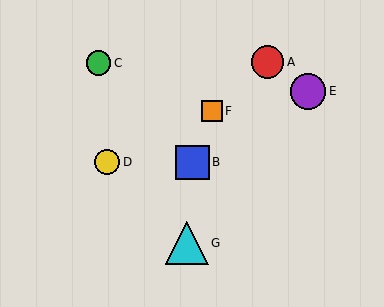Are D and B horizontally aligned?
Yes, both are at y≈162.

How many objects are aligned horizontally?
2 objects (B, D) are aligned horizontally.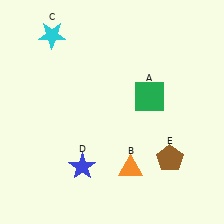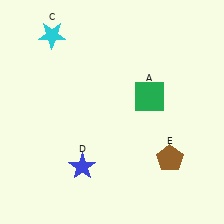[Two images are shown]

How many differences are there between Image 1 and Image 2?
There is 1 difference between the two images.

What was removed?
The orange triangle (B) was removed in Image 2.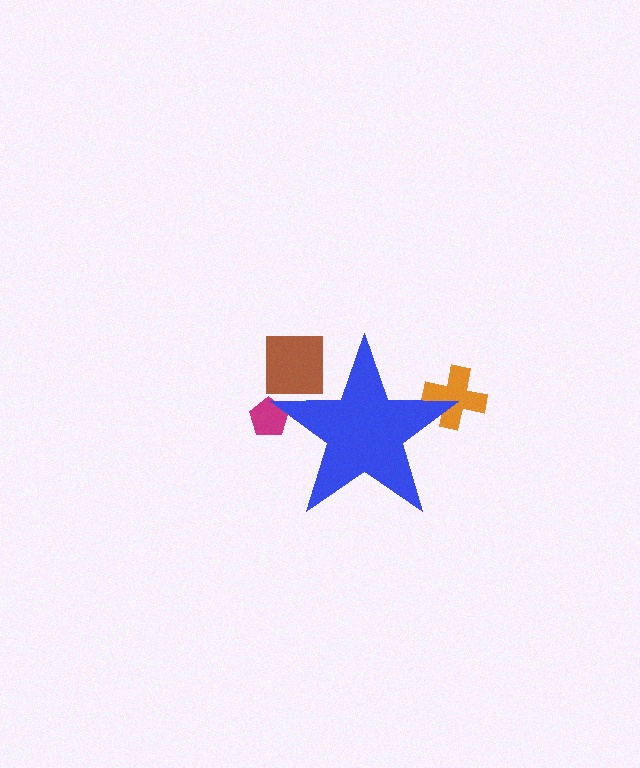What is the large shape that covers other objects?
A blue star.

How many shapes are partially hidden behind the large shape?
3 shapes are partially hidden.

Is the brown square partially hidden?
Yes, the brown square is partially hidden behind the blue star.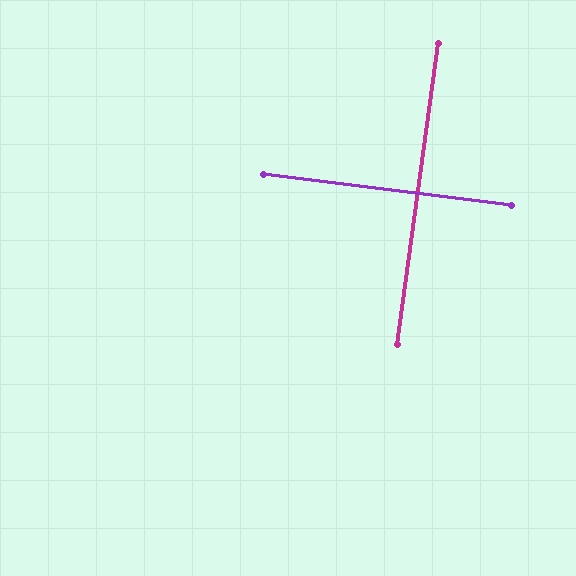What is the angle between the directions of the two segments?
Approximately 89 degrees.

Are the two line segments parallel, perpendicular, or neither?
Perpendicular — they meet at approximately 89°.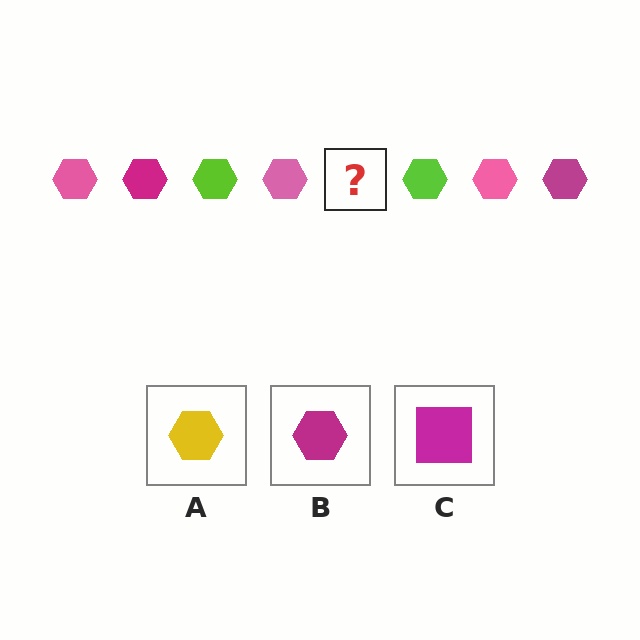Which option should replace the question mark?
Option B.